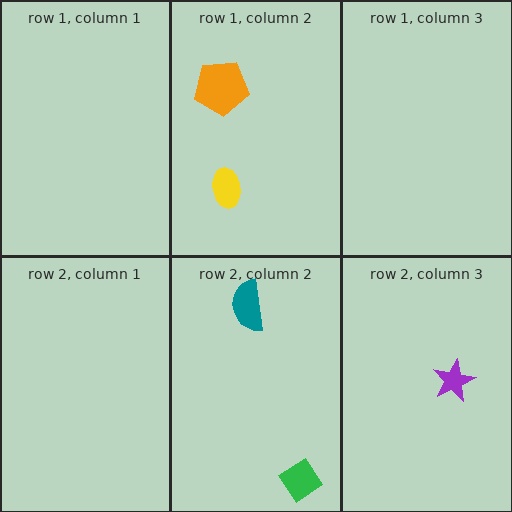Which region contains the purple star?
The row 2, column 3 region.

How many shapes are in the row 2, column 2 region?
2.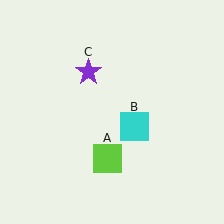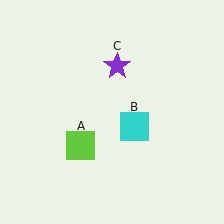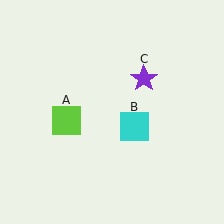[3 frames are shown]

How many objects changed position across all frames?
2 objects changed position: lime square (object A), purple star (object C).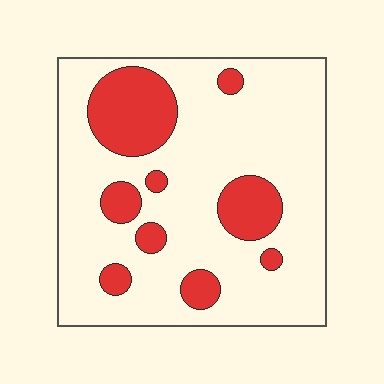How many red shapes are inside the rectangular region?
9.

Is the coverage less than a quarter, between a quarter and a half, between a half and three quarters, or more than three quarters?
Less than a quarter.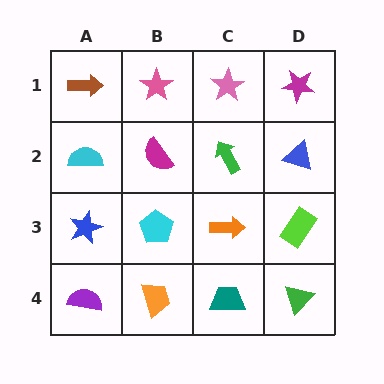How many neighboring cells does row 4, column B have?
3.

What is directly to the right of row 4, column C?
A green triangle.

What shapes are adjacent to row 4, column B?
A cyan pentagon (row 3, column B), a purple semicircle (row 4, column A), a teal trapezoid (row 4, column C).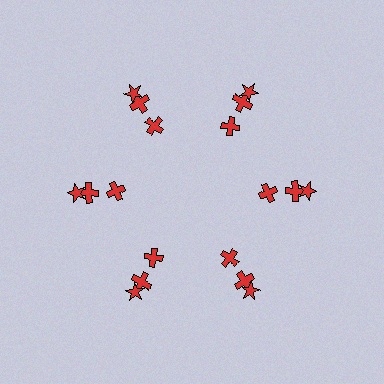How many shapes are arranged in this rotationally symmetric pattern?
There are 18 shapes, arranged in 6 groups of 3.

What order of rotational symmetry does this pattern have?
This pattern has 6-fold rotational symmetry.